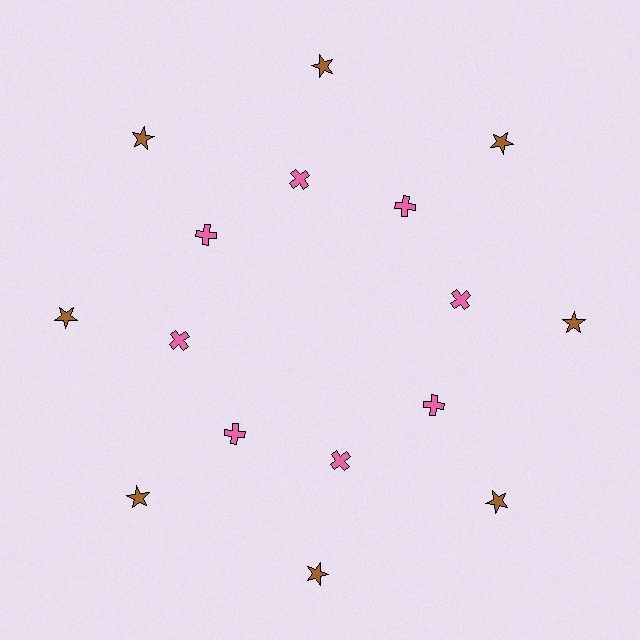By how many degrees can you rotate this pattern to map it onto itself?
The pattern maps onto itself every 45 degrees of rotation.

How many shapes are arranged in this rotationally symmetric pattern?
There are 16 shapes, arranged in 8 groups of 2.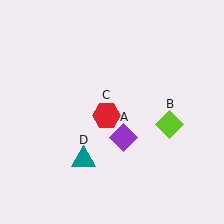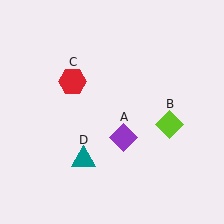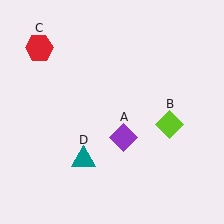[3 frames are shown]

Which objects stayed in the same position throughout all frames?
Purple diamond (object A) and lime diamond (object B) and teal triangle (object D) remained stationary.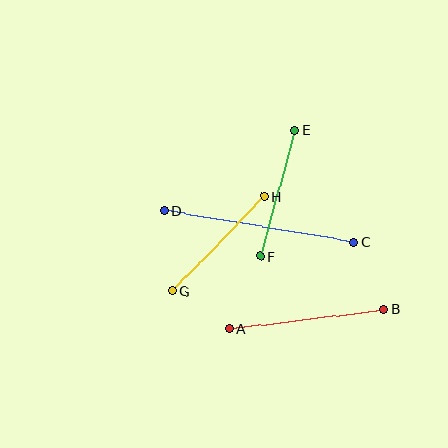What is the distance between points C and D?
The distance is approximately 191 pixels.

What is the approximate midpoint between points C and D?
The midpoint is at approximately (259, 226) pixels.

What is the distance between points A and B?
The distance is approximately 156 pixels.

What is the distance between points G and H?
The distance is approximately 132 pixels.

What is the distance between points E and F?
The distance is approximately 131 pixels.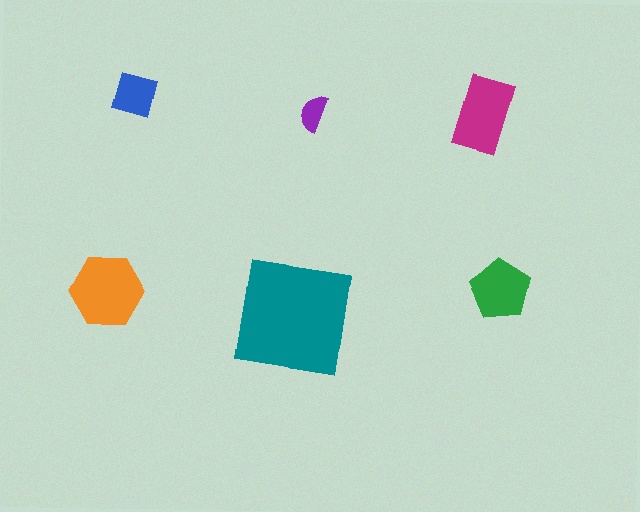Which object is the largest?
The teal square.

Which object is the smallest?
The purple semicircle.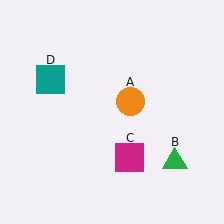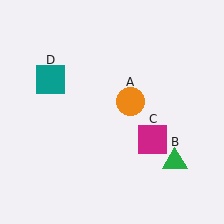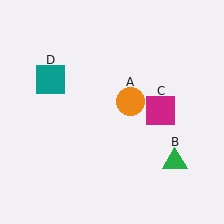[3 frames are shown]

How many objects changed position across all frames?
1 object changed position: magenta square (object C).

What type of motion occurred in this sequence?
The magenta square (object C) rotated counterclockwise around the center of the scene.